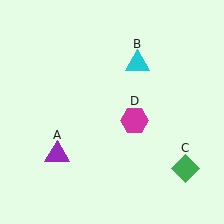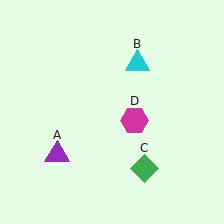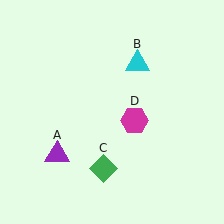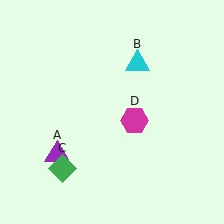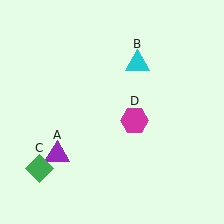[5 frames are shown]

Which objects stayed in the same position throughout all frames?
Purple triangle (object A) and cyan triangle (object B) and magenta hexagon (object D) remained stationary.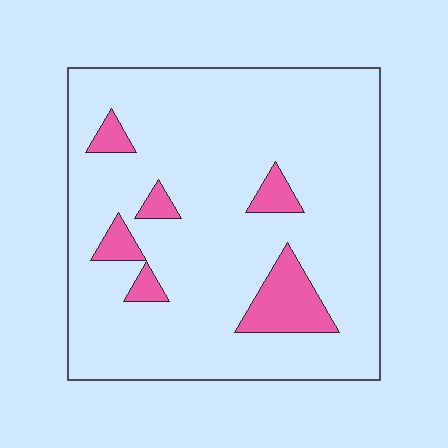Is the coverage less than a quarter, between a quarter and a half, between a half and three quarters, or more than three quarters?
Less than a quarter.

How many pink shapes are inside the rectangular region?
6.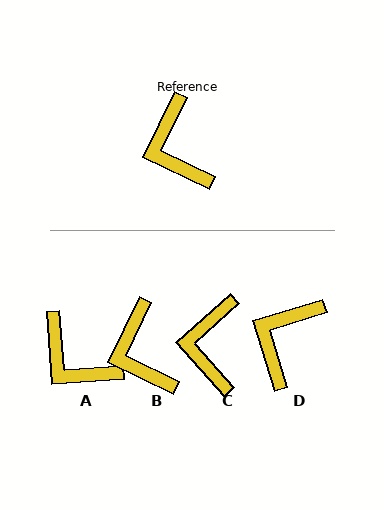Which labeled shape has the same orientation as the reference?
B.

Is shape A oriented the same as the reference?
No, it is off by about 30 degrees.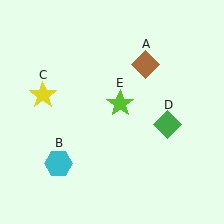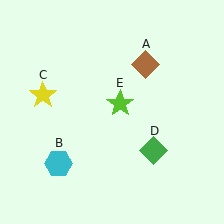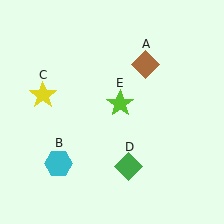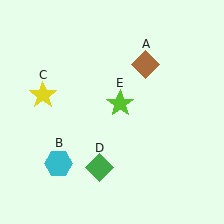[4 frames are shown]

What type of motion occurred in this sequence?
The green diamond (object D) rotated clockwise around the center of the scene.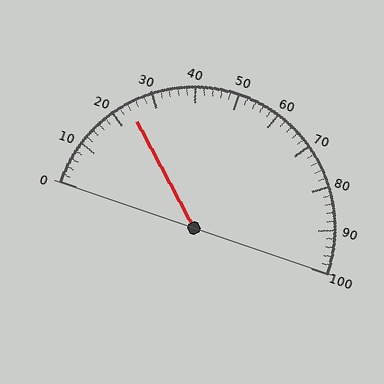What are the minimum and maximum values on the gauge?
The gauge ranges from 0 to 100.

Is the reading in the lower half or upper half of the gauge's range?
The reading is in the lower half of the range (0 to 100).